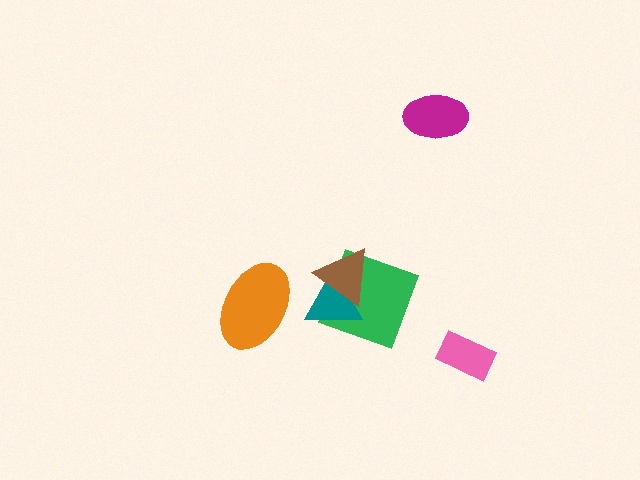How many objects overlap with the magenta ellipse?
0 objects overlap with the magenta ellipse.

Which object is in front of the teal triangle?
The brown triangle is in front of the teal triangle.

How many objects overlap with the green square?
2 objects overlap with the green square.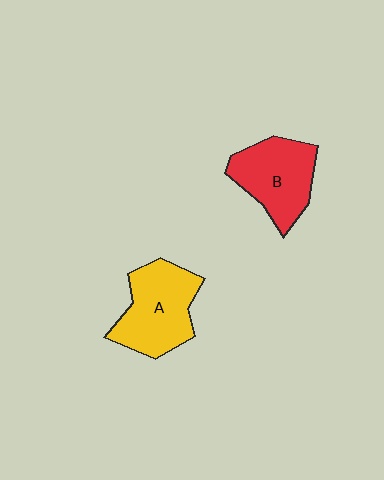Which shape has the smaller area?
Shape B (red).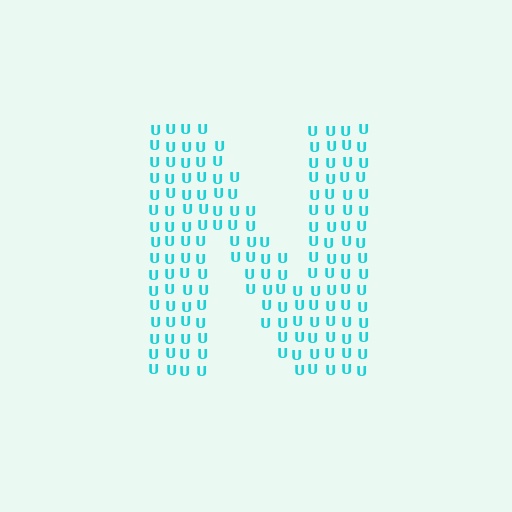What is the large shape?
The large shape is the letter N.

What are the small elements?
The small elements are letter U's.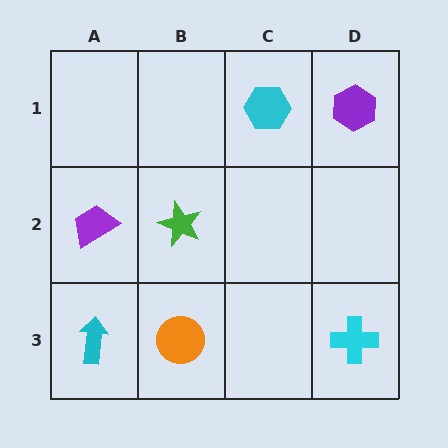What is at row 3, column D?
A cyan cross.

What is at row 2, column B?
A green star.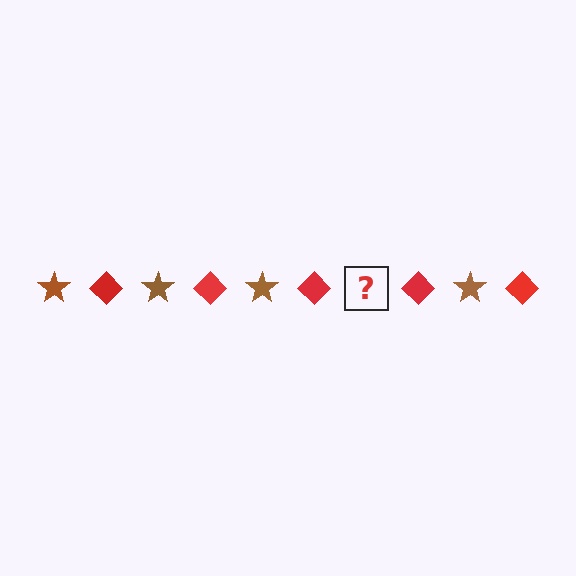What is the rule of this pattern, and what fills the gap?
The rule is that the pattern alternates between brown star and red diamond. The gap should be filled with a brown star.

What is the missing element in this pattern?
The missing element is a brown star.